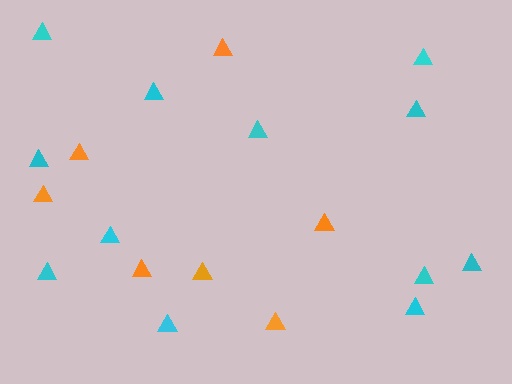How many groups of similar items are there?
There are 2 groups: one group of orange triangles (7) and one group of cyan triangles (12).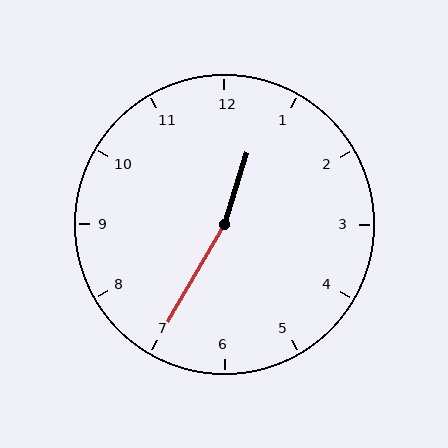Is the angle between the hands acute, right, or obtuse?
It is obtuse.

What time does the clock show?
12:35.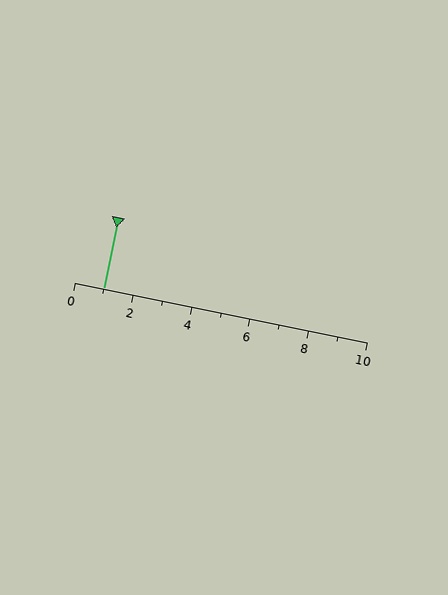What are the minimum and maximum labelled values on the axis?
The axis runs from 0 to 10.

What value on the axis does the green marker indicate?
The marker indicates approximately 1.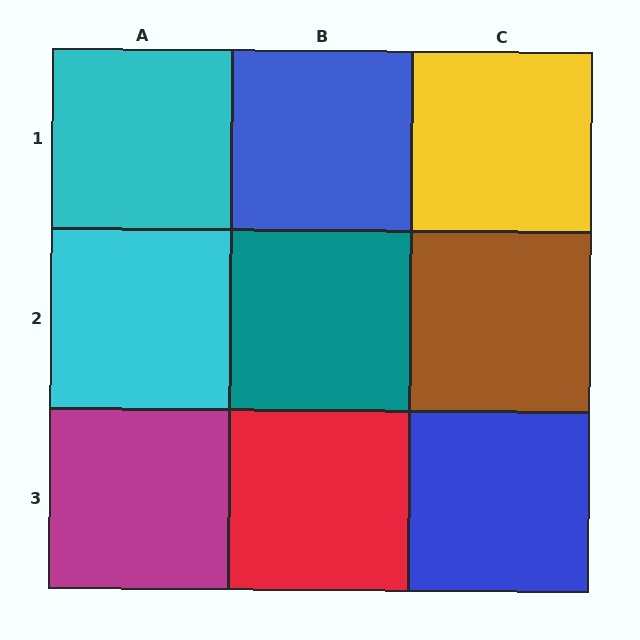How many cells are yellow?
1 cell is yellow.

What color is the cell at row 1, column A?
Cyan.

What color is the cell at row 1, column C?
Yellow.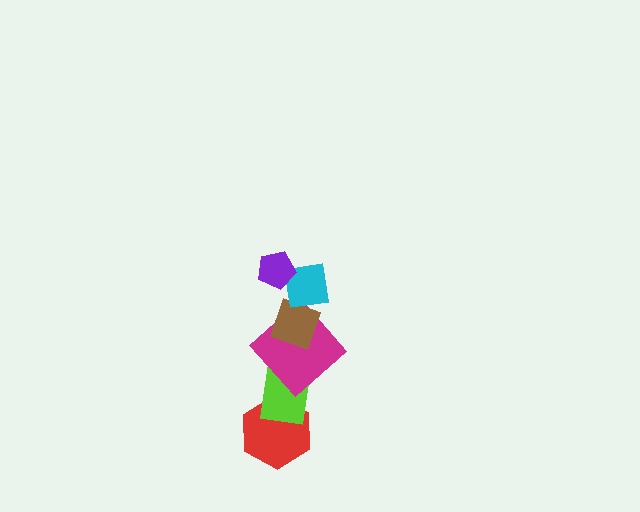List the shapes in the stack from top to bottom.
From top to bottom: the purple pentagon, the cyan square, the brown diamond, the magenta diamond, the lime rectangle, the red hexagon.